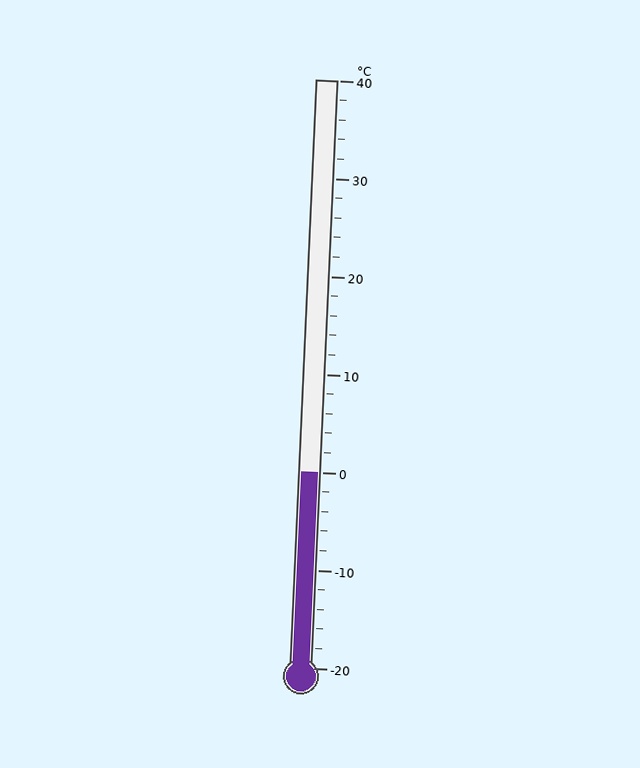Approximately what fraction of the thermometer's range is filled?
The thermometer is filled to approximately 35% of its range.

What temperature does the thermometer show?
The thermometer shows approximately 0°C.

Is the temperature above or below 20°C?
The temperature is below 20°C.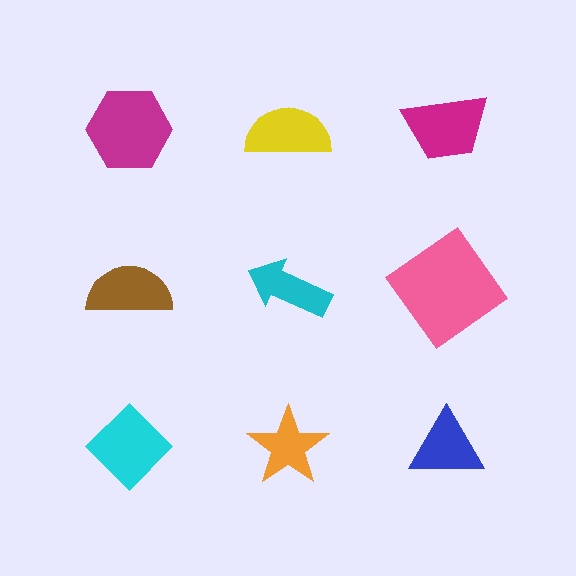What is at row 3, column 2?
An orange star.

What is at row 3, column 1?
A cyan diamond.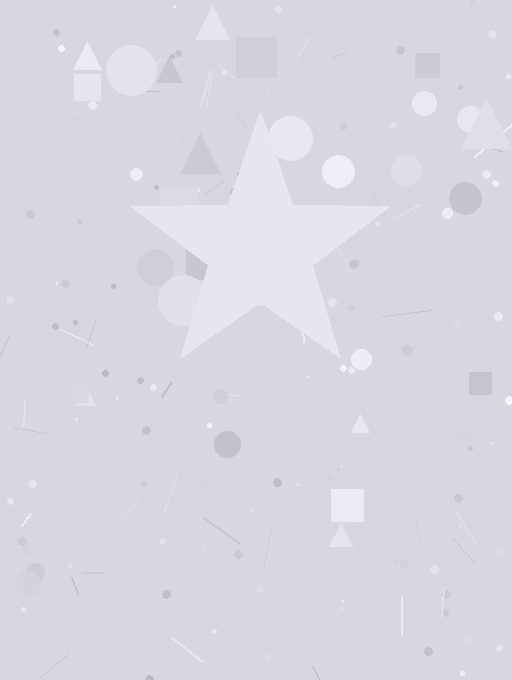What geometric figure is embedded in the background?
A star is embedded in the background.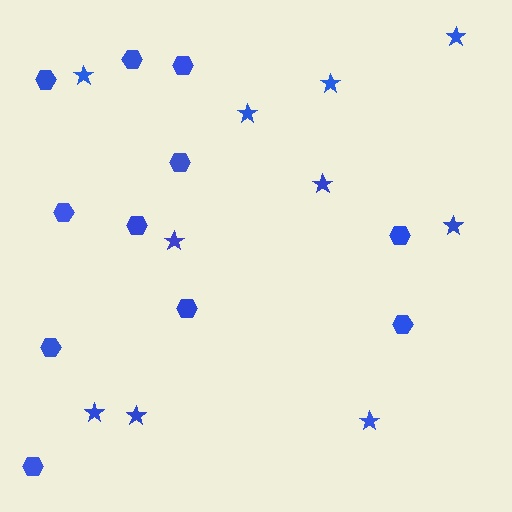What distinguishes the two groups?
There are 2 groups: one group of hexagons (11) and one group of stars (10).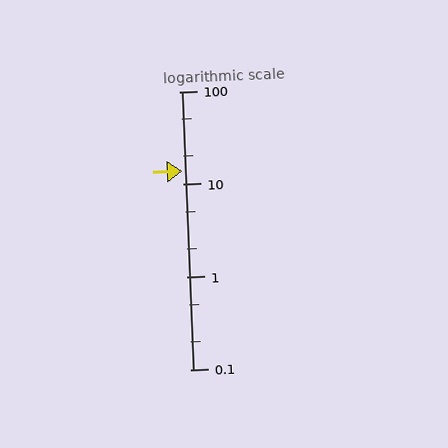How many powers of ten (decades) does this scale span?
The scale spans 3 decades, from 0.1 to 100.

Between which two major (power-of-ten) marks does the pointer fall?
The pointer is between 10 and 100.